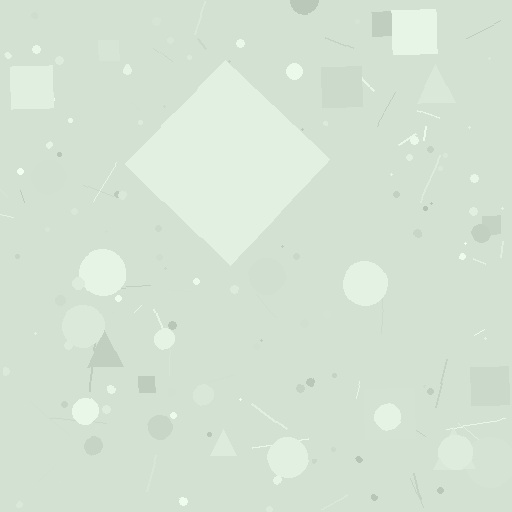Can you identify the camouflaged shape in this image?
The camouflaged shape is a diamond.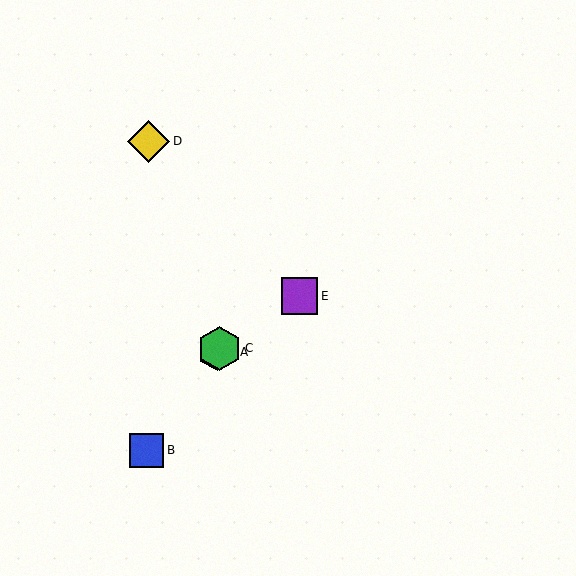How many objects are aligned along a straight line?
3 objects (A, B, C) are aligned along a straight line.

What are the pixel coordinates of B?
Object B is at (147, 450).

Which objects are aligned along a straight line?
Objects A, B, C are aligned along a straight line.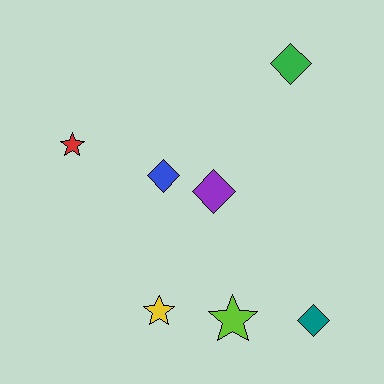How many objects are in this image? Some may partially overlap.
There are 7 objects.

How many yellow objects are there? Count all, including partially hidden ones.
There is 1 yellow object.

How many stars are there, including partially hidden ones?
There are 3 stars.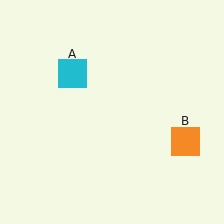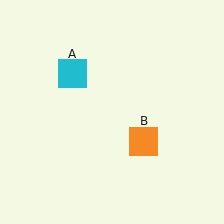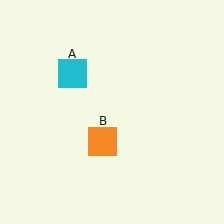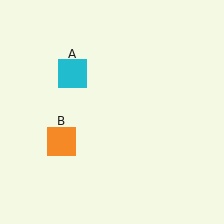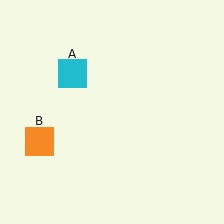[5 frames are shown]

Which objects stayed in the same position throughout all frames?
Cyan square (object A) remained stationary.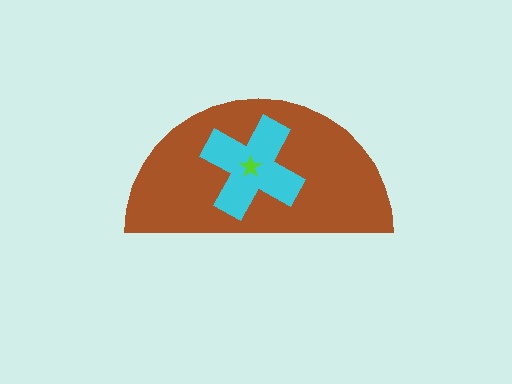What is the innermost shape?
The lime star.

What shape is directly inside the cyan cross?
The lime star.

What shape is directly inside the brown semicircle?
The cyan cross.